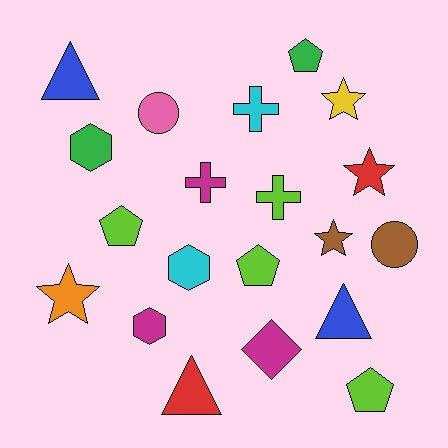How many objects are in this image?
There are 20 objects.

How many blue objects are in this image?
There are 2 blue objects.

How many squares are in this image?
There are no squares.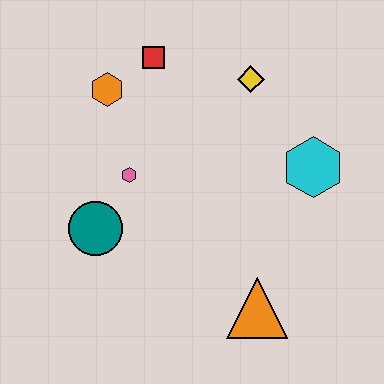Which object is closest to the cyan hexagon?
The yellow diamond is closest to the cyan hexagon.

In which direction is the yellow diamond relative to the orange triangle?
The yellow diamond is above the orange triangle.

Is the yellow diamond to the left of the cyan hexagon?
Yes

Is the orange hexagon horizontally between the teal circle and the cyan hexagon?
Yes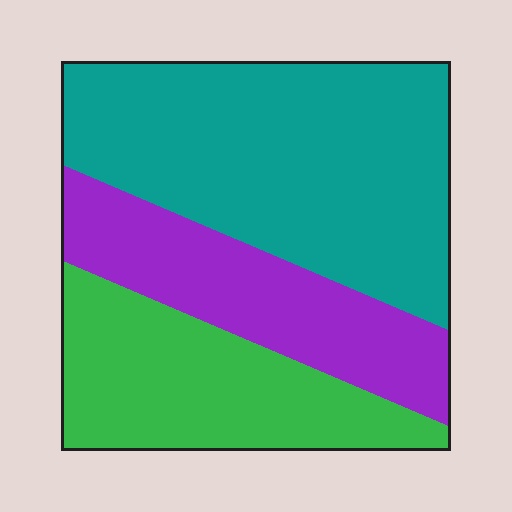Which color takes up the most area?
Teal, at roughly 50%.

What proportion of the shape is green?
Green covers 28% of the shape.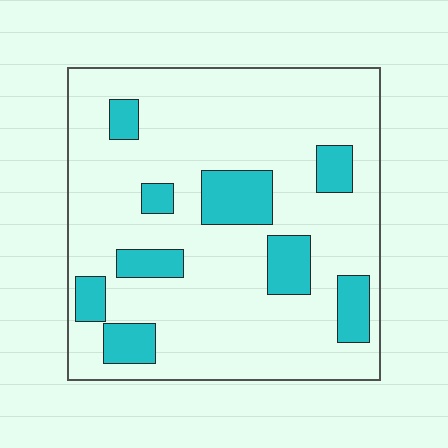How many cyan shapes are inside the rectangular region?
9.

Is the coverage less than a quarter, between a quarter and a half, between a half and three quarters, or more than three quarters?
Less than a quarter.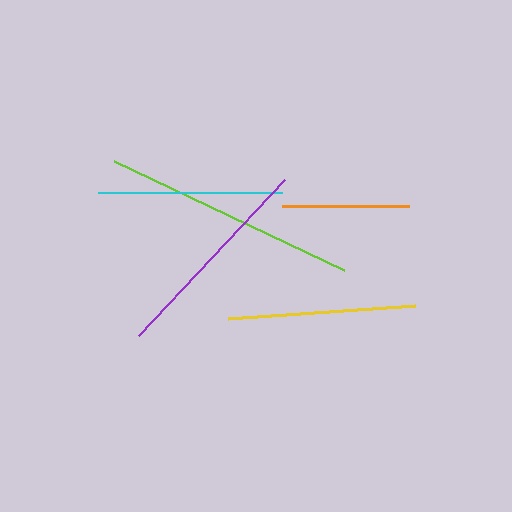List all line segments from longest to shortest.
From longest to shortest: lime, purple, yellow, cyan, orange.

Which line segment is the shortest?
The orange line is the shortest at approximately 128 pixels.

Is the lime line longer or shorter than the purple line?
The lime line is longer than the purple line.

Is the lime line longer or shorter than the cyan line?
The lime line is longer than the cyan line.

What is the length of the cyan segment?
The cyan segment is approximately 184 pixels long.